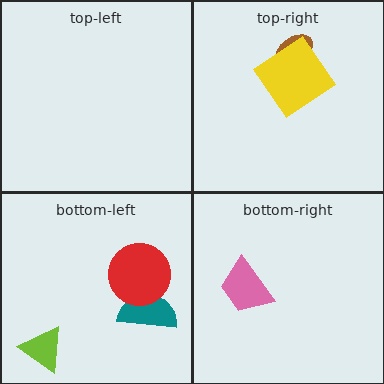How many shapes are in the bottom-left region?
3.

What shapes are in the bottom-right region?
The pink trapezoid.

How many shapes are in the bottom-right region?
1.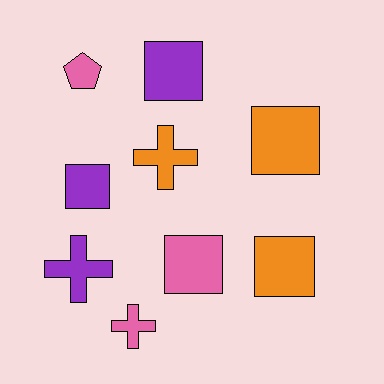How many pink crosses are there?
There is 1 pink cross.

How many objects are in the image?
There are 9 objects.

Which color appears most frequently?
Orange, with 3 objects.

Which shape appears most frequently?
Square, with 5 objects.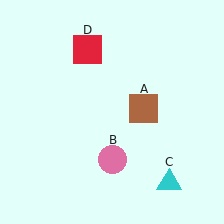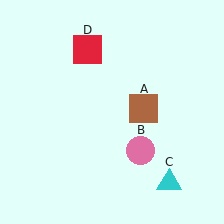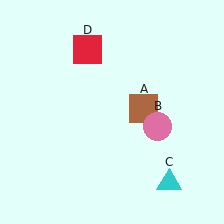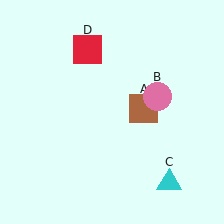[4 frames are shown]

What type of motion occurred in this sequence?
The pink circle (object B) rotated counterclockwise around the center of the scene.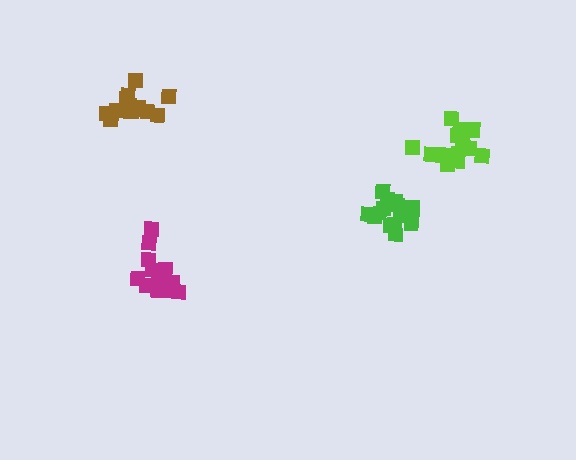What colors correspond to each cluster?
The clusters are colored: brown, lime, green, magenta.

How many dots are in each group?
Group 1: 13 dots, Group 2: 17 dots, Group 3: 17 dots, Group 4: 14 dots (61 total).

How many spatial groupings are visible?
There are 4 spatial groupings.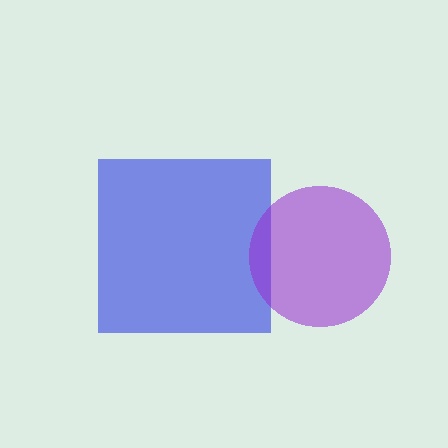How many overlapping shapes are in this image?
There are 2 overlapping shapes in the image.